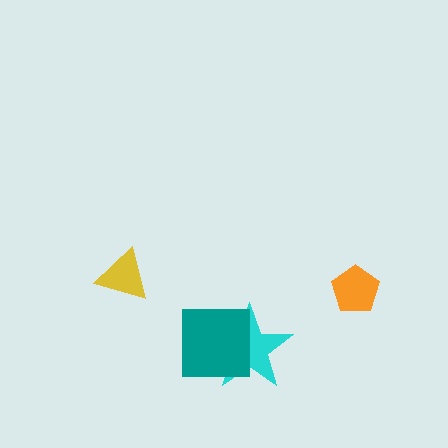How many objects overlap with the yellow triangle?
0 objects overlap with the yellow triangle.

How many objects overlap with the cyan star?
1 object overlaps with the cyan star.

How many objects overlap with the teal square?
1 object overlaps with the teal square.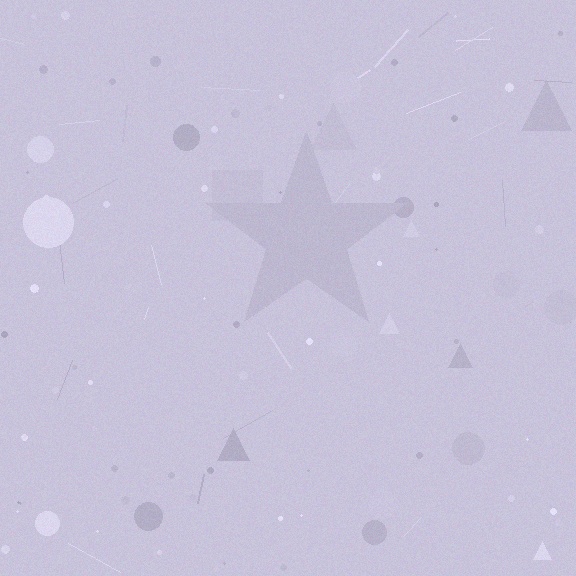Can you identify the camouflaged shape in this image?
The camouflaged shape is a star.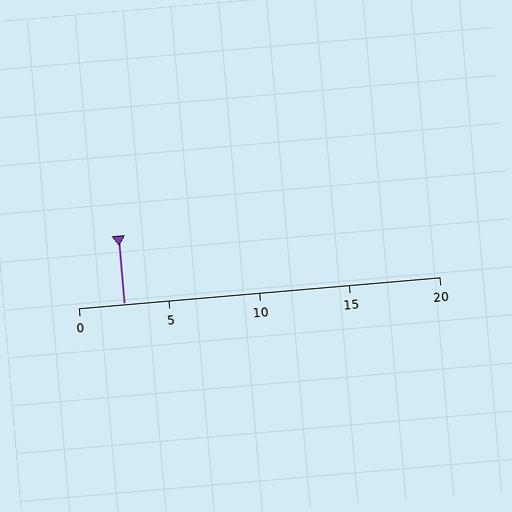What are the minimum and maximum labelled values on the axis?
The axis runs from 0 to 20.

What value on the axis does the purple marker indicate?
The marker indicates approximately 2.5.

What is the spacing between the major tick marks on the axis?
The major ticks are spaced 5 apart.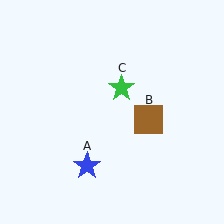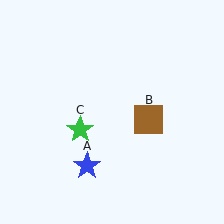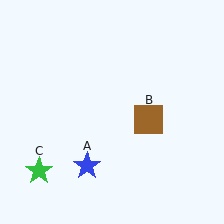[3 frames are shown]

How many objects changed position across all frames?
1 object changed position: green star (object C).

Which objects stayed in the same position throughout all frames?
Blue star (object A) and brown square (object B) remained stationary.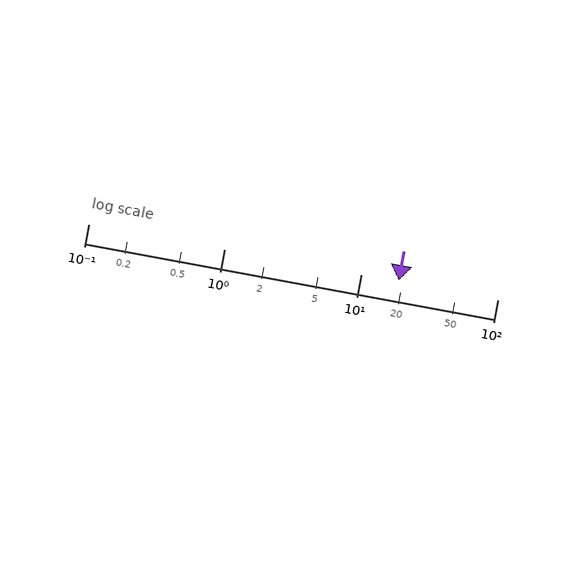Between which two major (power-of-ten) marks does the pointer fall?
The pointer is between 10 and 100.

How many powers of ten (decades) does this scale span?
The scale spans 3 decades, from 0.1 to 100.